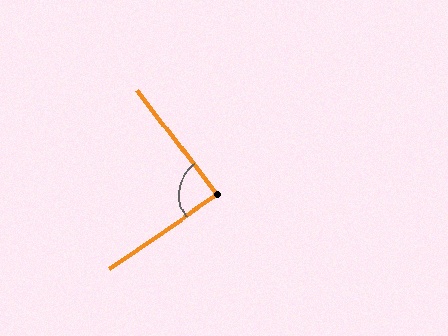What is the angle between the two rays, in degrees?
Approximately 87 degrees.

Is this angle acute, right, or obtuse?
It is approximately a right angle.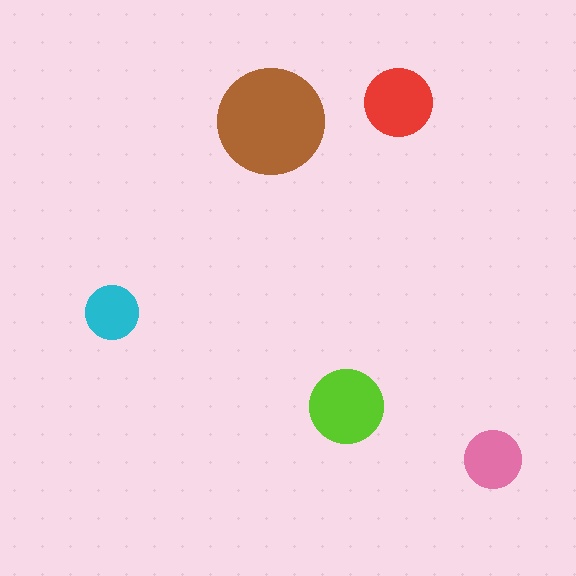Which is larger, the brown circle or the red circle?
The brown one.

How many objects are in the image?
There are 5 objects in the image.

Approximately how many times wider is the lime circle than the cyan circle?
About 1.5 times wider.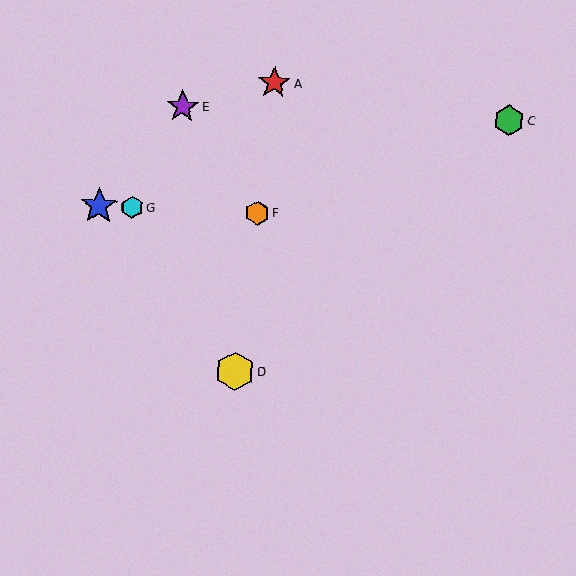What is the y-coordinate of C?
Object C is at y≈121.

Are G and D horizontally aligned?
No, G is at y≈207 and D is at y≈371.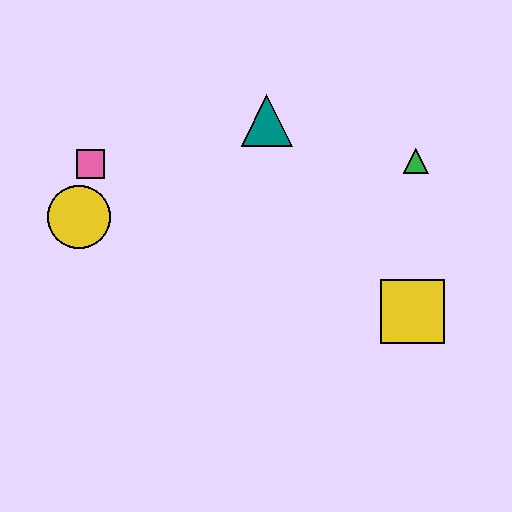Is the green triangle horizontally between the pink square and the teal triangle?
No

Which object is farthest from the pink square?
The yellow square is farthest from the pink square.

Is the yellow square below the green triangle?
Yes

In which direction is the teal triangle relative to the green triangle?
The teal triangle is to the left of the green triangle.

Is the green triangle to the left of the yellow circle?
No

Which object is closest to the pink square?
The yellow circle is closest to the pink square.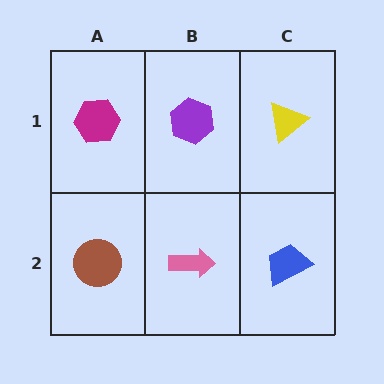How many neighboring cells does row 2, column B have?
3.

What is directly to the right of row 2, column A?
A pink arrow.